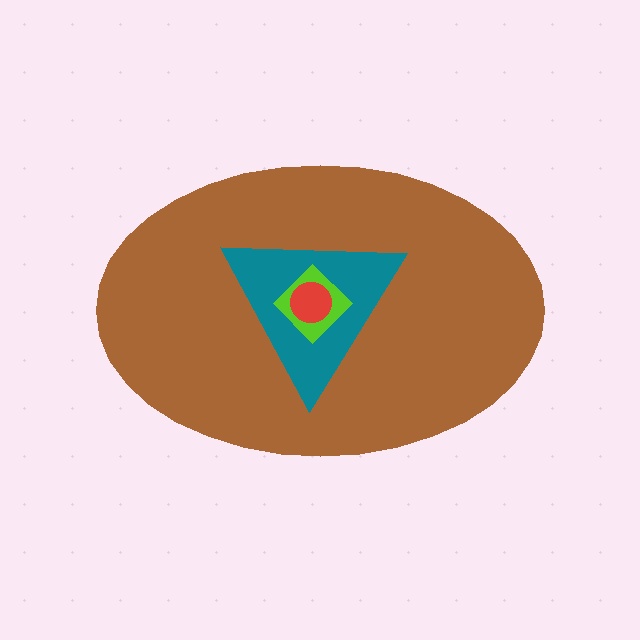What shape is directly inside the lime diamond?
The red circle.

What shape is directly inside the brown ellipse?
The teal triangle.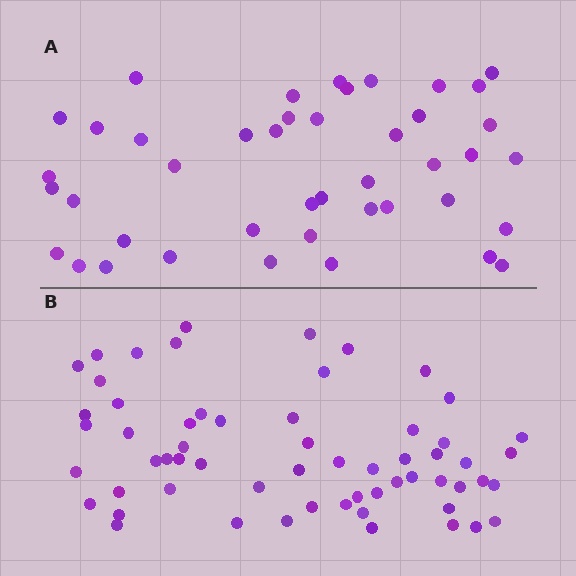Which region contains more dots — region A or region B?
Region B (the bottom region) has more dots.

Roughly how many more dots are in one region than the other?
Region B has approximately 15 more dots than region A.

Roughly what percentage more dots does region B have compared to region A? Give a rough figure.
About 40% more.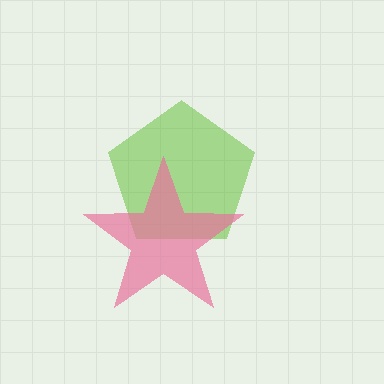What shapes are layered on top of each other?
The layered shapes are: a lime pentagon, a pink star.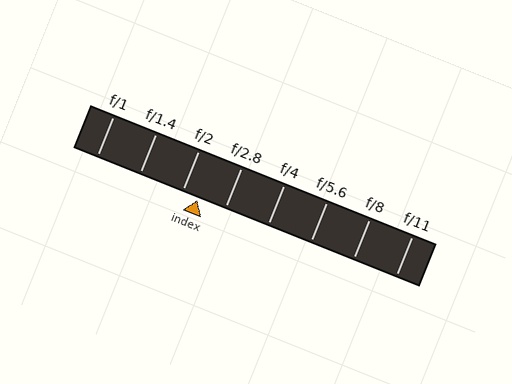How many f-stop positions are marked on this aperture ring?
There are 8 f-stop positions marked.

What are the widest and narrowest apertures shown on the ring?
The widest aperture shown is f/1 and the narrowest is f/11.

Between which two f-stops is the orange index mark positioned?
The index mark is between f/2 and f/2.8.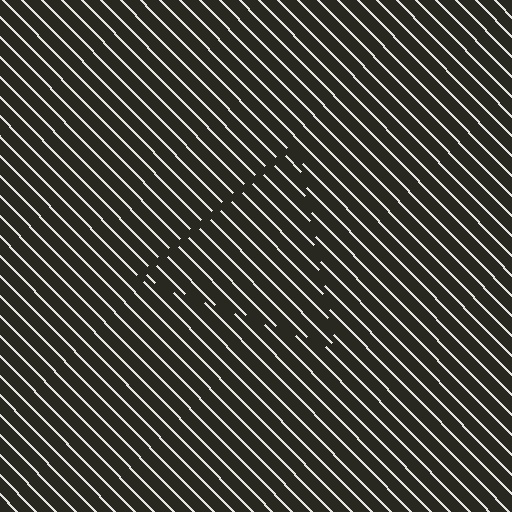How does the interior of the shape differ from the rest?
The interior of the shape contains the same grating, shifted by half a period — the contour is defined by the phase discontinuity where line-ends from the inner and outer gratings abut.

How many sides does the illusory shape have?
3 sides — the line-ends trace a triangle.